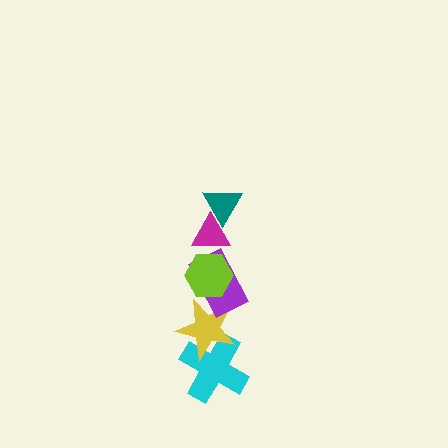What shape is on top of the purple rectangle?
The lime hexagon is on top of the purple rectangle.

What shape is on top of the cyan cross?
The yellow star is on top of the cyan cross.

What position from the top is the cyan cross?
The cyan cross is 6th from the top.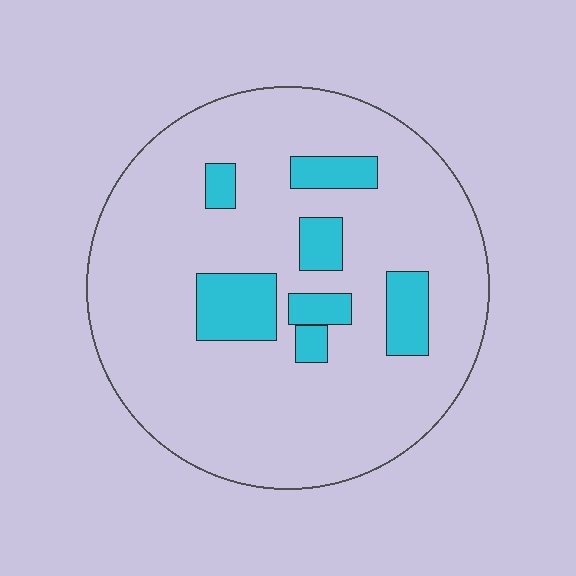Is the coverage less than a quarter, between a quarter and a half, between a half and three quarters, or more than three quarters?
Less than a quarter.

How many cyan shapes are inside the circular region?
7.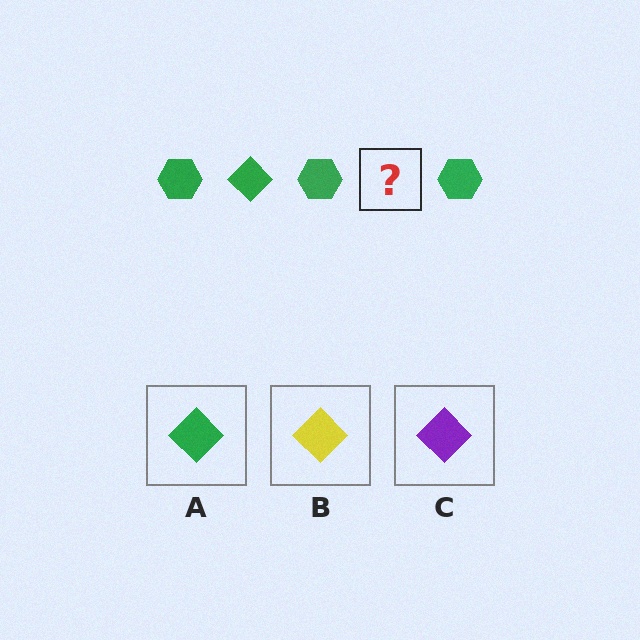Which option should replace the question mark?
Option A.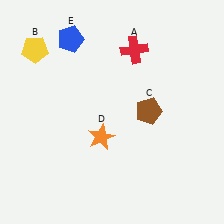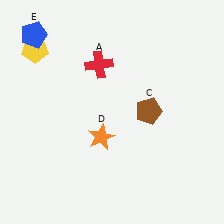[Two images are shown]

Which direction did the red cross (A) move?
The red cross (A) moved left.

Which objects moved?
The objects that moved are: the red cross (A), the blue pentagon (E).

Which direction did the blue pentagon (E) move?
The blue pentagon (E) moved left.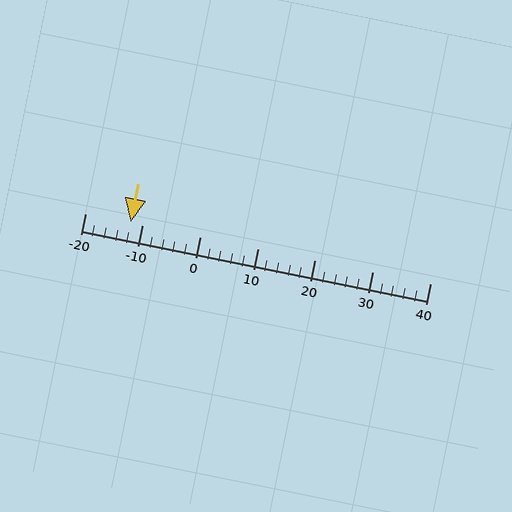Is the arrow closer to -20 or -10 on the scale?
The arrow is closer to -10.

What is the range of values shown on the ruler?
The ruler shows values from -20 to 40.